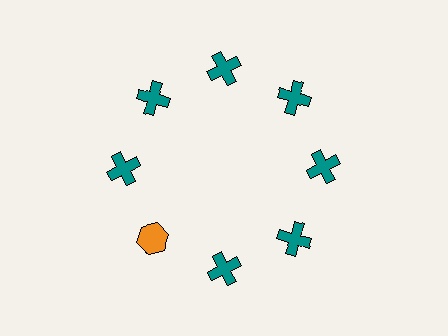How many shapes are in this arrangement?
There are 8 shapes arranged in a ring pattern.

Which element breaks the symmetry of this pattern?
The orange hexagon at roughly the 8 o'clock position breaks the symmetry. All other shapes are teal crosses.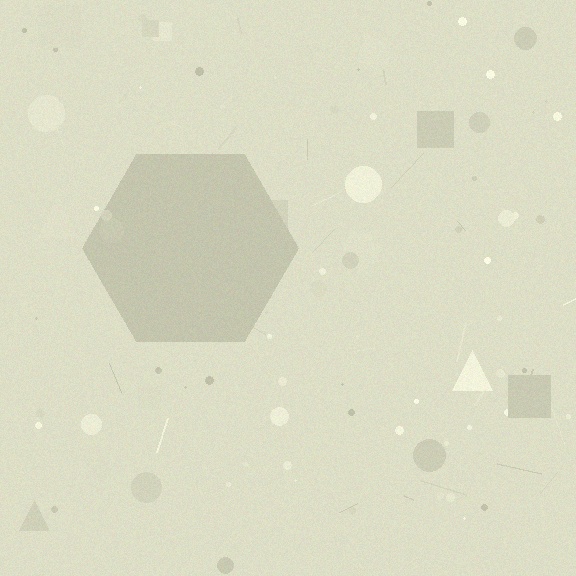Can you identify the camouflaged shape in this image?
The camouflaged shape is a hexagon.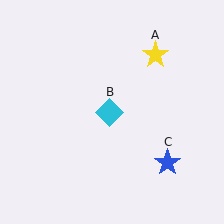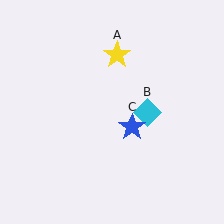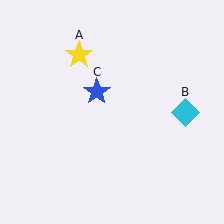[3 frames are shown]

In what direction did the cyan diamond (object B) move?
The cyan diamond (object B) moved right.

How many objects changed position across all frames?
3 objects changed position: yellow star (object A), cyan diamond (object B), blue star (object C).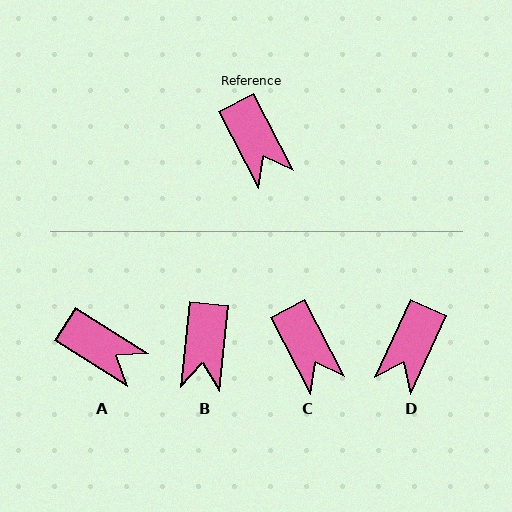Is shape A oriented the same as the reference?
No, it is off by about 30 degrees.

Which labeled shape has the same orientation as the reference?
C.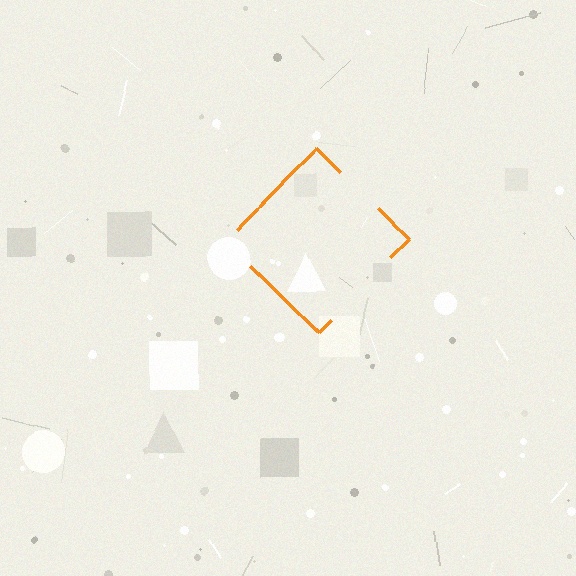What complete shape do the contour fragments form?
The contour fragments form a diamond.